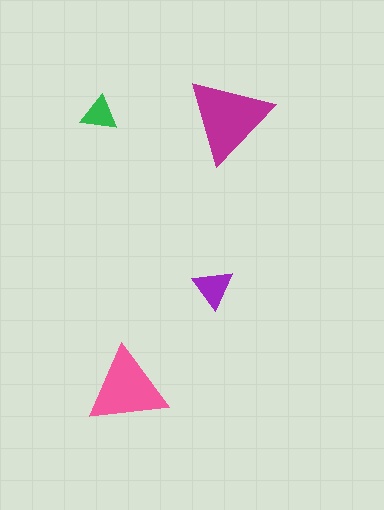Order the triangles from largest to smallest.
the magenta one, the pink one, the purple one, the green one.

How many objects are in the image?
There are 4 objects in the image.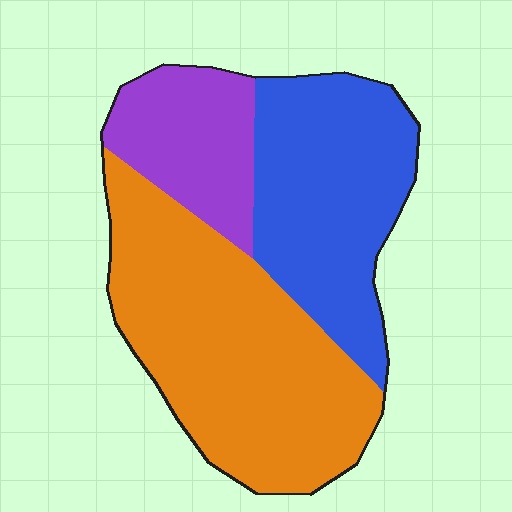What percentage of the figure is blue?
Blue covers 34% of the figure.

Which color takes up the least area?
Purple, at roughly 20%.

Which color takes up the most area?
Orange, at roughly 50%.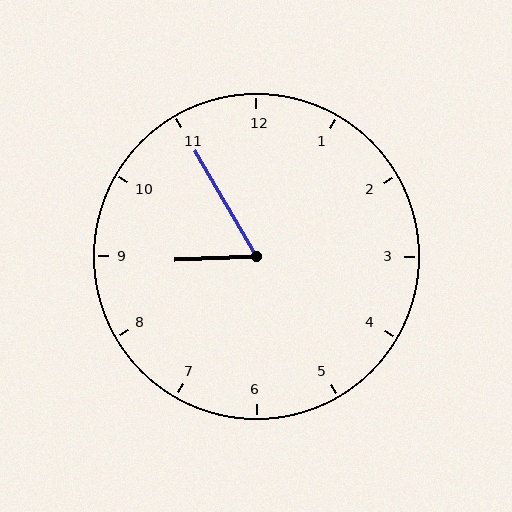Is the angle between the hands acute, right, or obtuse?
It is acute.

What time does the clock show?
8:55.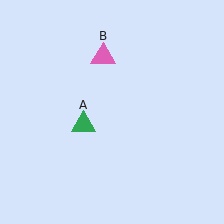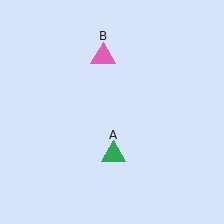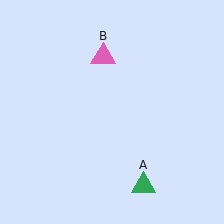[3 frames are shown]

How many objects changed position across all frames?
1 object changed position: green triangle (object A).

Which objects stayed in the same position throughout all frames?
Pink triangle (object B) remained stationary.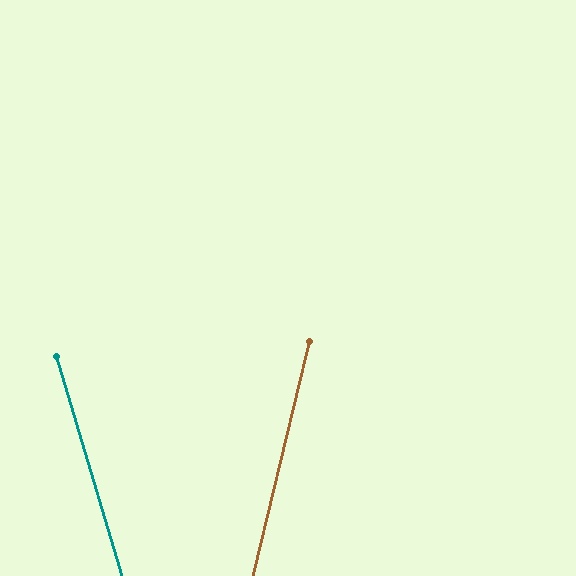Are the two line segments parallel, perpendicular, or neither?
Neither parallel nor perpendicular — they differ by about 30°.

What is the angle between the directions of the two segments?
Approximately 30 degrees.